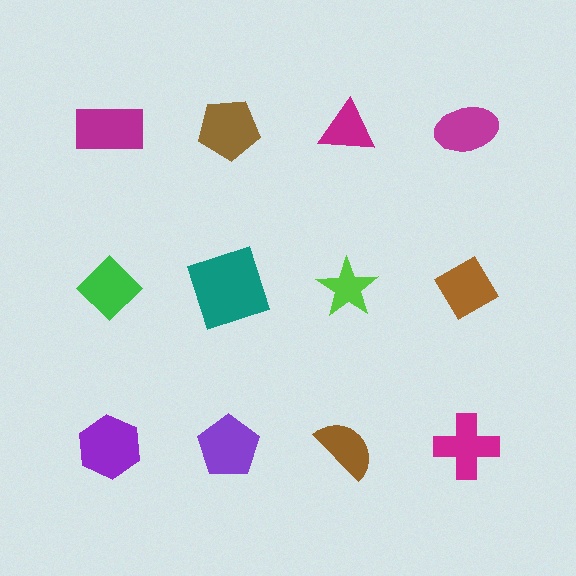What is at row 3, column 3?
A brown semicircle.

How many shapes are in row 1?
4 shapes.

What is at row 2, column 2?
A teal square.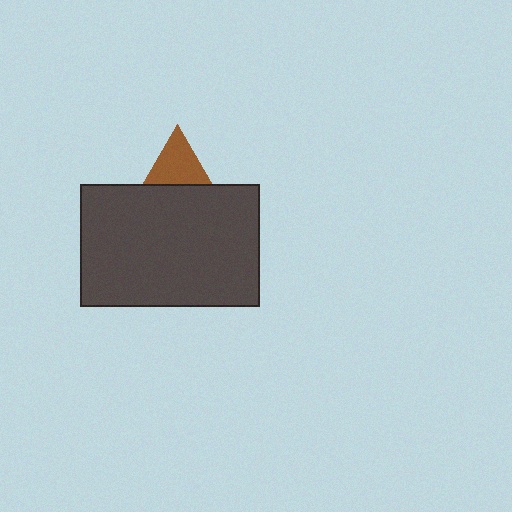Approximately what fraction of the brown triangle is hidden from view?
Roughly 56% of the brown triangle is hidden behind the dark gray rectangle.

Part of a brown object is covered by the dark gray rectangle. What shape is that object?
It is a triangle.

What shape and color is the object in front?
The object in front is a dark gray rectangle.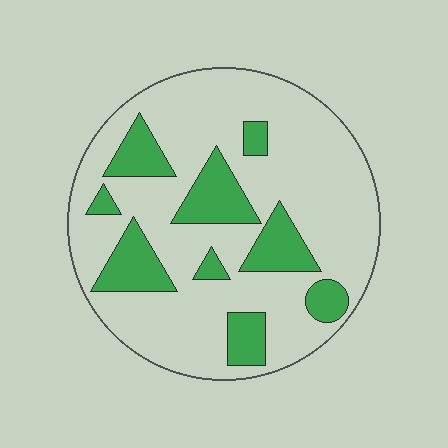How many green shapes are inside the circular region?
9.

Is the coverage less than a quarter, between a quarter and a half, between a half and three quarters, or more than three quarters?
Less than a quarter.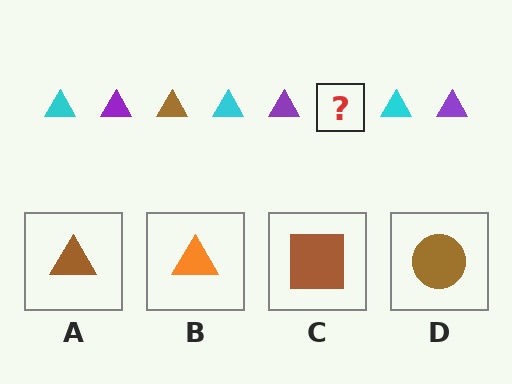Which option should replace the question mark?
Option A.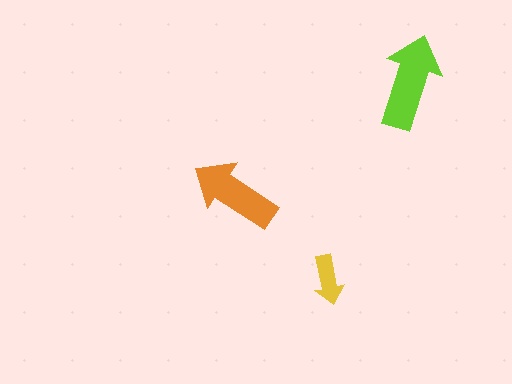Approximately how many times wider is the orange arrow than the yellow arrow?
About 2 times wider.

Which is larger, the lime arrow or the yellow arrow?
The lime one.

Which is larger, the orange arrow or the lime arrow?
The lime one.